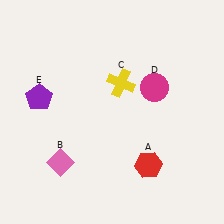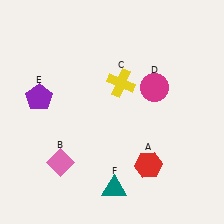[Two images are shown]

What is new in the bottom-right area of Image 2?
A teal triangle (F) was added in the bottom-right area of Image 2.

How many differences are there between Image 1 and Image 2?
There is 1 difference between the two images.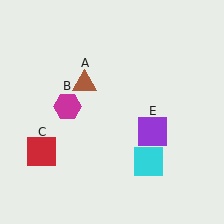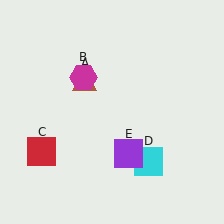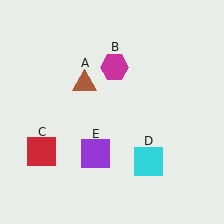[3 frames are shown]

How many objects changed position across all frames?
2 objects changed position: magenta hexagon (object B), purple square (object E).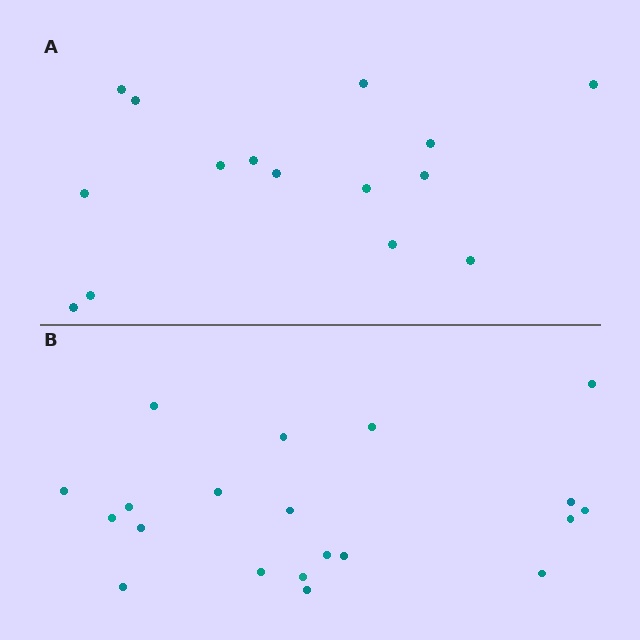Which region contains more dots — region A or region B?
Region B (the bottom region) has more dots.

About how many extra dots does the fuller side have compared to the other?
Region B has about 5 more dots than region A.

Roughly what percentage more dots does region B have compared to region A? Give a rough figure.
About 35% more.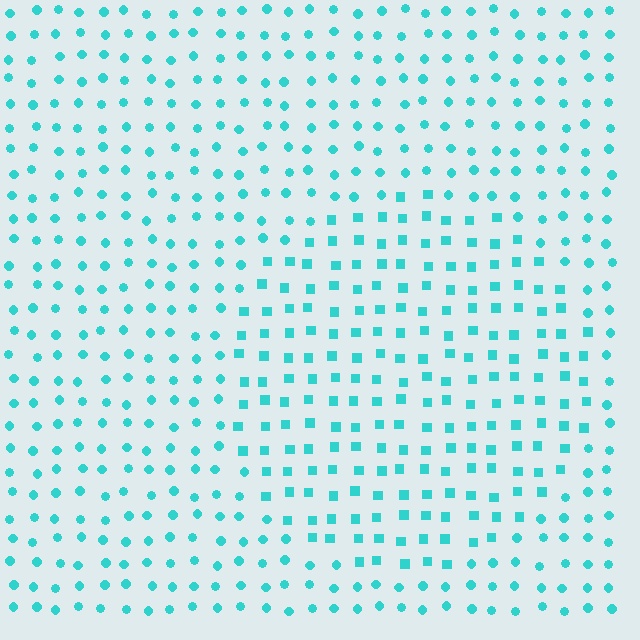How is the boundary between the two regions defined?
The boundary is defined by a change in element shape: squares inside vs. circles outside. All elements share the same color and spacing.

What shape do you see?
I see a circle.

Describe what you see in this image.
The image is filled with small cyan elements arranged in a uniform grid. A circle-shaped region contains squares, while the surrounding area contains circles. The boundary is defined purely by the change in element shape.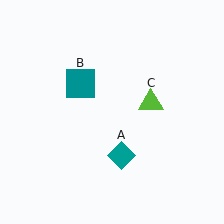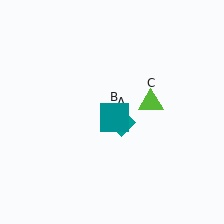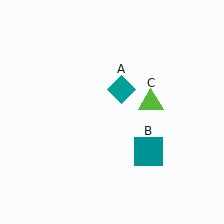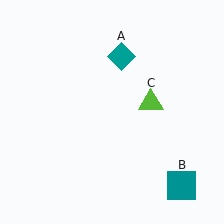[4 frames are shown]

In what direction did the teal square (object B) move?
The teal square (object B) moved down and to the right.